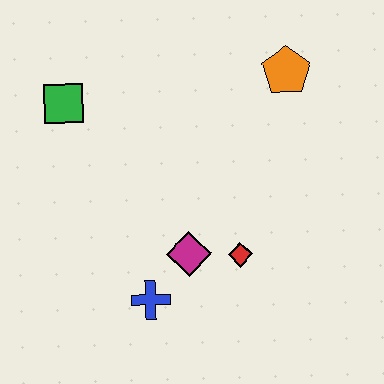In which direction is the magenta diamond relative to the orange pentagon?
The magenta diamond is below the orange pentagon.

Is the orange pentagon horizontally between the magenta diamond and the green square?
No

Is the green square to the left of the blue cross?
Yes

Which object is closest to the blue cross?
The magenta diamond is closest to the blue cross.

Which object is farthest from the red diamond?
The green square is farthest from the red diamond.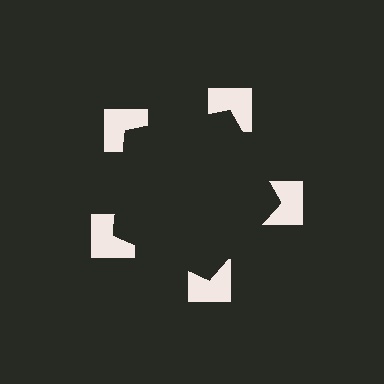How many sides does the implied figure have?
5 sides.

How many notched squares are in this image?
There are 5 — one at each vertex of the illusory pentagon.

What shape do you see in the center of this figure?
An illusory pentagon — its edges are inferred from the aligned wedge cuts in the notched squares, not physically drawn.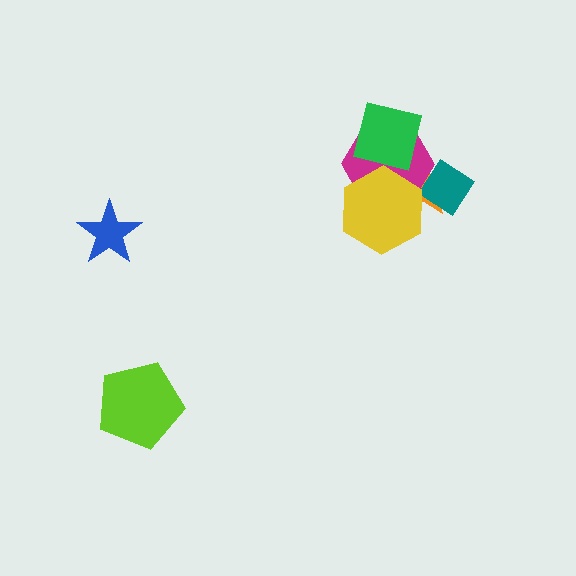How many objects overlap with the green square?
1 object overlaps with the green square.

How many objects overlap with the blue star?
0 objects overlap with the blue star.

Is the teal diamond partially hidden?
Yes, it is partially covered by another shape.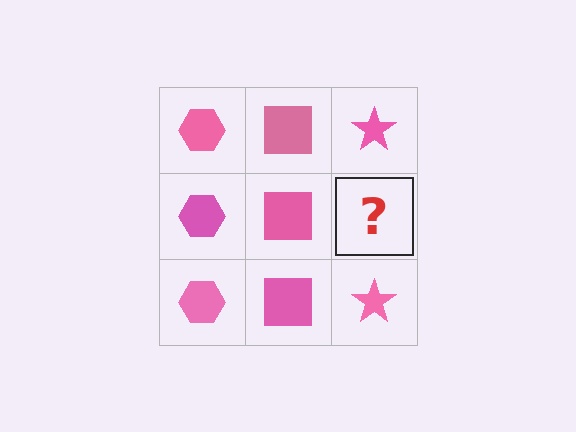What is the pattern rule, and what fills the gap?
The rule is that each column has a consistent shape. The gap should be filled with a pink star.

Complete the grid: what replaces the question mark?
The question mark should be replaced with a pink star.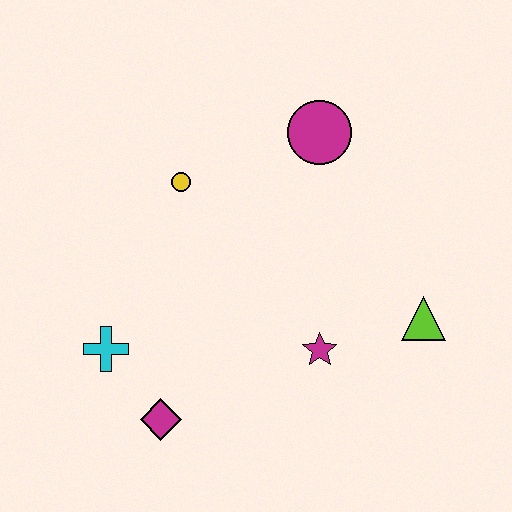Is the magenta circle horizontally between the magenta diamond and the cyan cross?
No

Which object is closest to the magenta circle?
The yellow circle is closest to the magenta circle.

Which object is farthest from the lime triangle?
The cyan cross is farthest from the lime triangle.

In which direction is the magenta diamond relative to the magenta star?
The magenta diamond is to the left of the magenta star.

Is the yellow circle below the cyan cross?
No